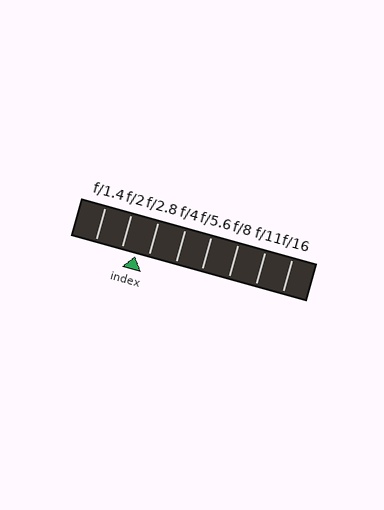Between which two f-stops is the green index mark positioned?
The index mark is between f/2 and f/2.8.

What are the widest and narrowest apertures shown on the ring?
The widest aperture shown is f/1.4 and the narrowest is f/16.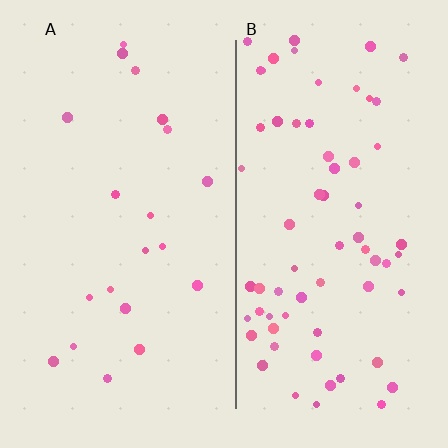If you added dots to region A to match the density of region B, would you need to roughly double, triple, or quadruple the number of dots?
Approximately triple.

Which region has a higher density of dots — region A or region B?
B (the right).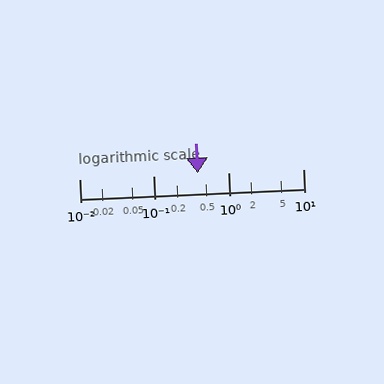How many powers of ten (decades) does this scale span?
The scale spans 3 decades, from 0.01 to 10.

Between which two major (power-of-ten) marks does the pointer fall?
The pointer is between 0.1 and 1.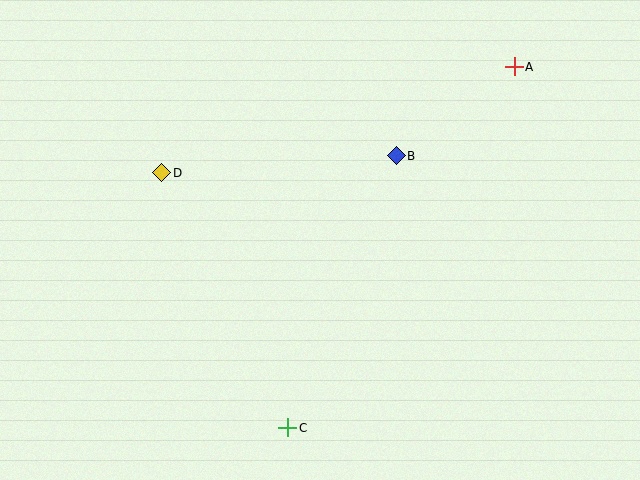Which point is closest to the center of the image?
Point B at (396, 156) is closest to the center.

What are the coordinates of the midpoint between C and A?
The midpoint between C and A is at (401, 247).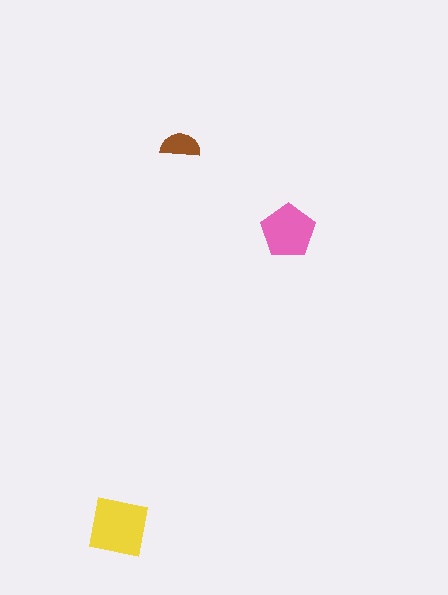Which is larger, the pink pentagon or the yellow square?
The yellow square.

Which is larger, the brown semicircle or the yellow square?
The yellow square.